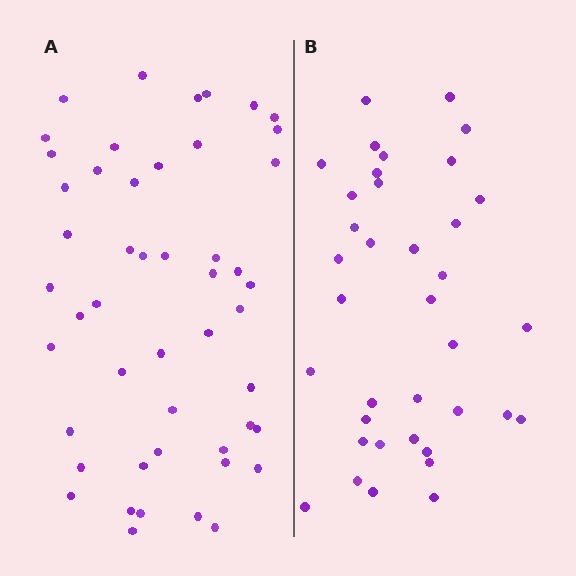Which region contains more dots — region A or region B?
Region A (the left region) has more dots.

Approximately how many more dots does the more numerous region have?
Region A has roughly 12 or so more dots than region B.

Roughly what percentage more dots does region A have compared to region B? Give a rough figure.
About 30% more.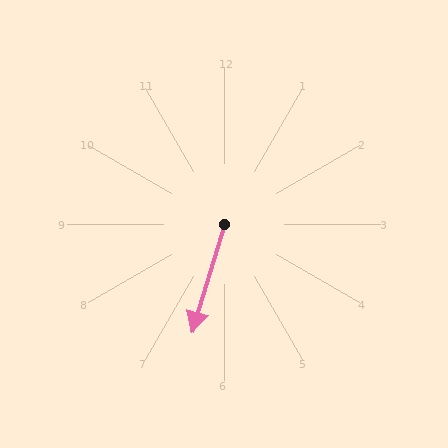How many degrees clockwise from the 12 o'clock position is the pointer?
Approximately 197 degrees.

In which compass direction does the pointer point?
South.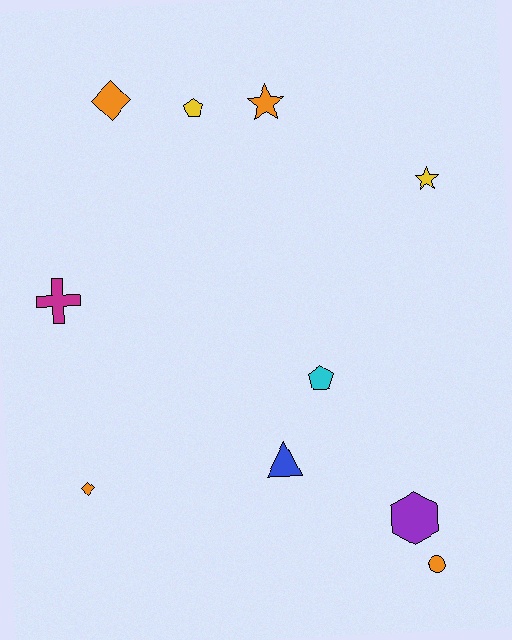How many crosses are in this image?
There is 1 cross.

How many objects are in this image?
There are 10 objects.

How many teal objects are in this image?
There are no teal objects.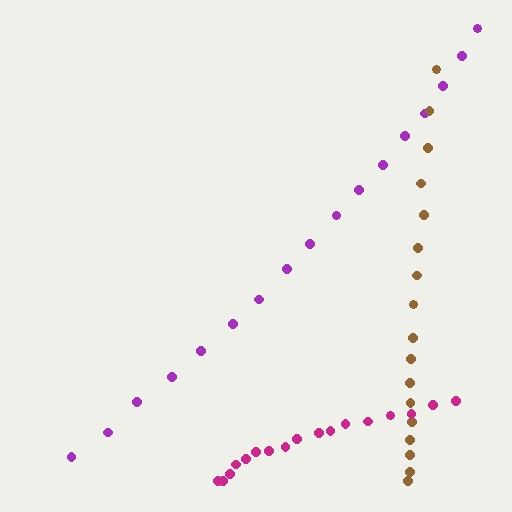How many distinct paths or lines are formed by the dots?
There are 3 distinct paths.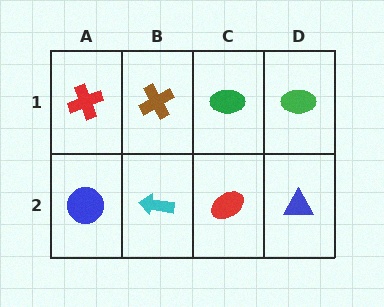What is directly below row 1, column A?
A blue circle.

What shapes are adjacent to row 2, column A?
A red cross (row 1, column A), a cyan arrow (row 2, column B).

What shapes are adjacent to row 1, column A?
A blue circle (row 2, column A), a brown cross (row 1, column B).